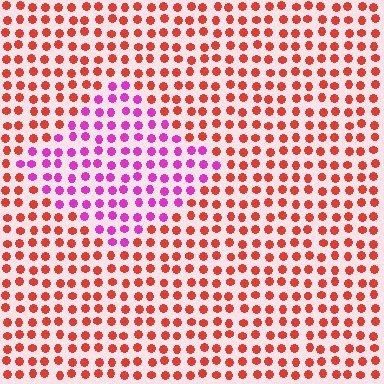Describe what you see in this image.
The image is filled with small red elements in a uniform arrangement. A diamond-shaped region is visible where the elements are tinted to a slightly different hue, forming a subtle color boundary.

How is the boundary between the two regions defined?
The boundary is defined purely by a slight shift in hue (about 57 degrees). Spacing, size, and orientation are identical on both sides.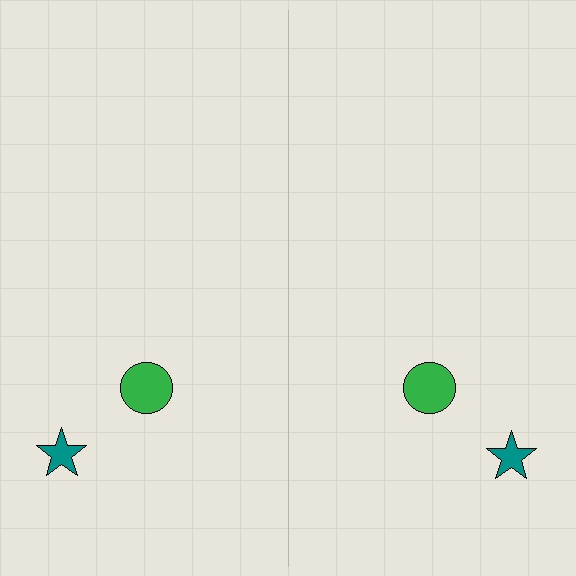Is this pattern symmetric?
Yes, this pattern has bilateral (reflection) symmetry.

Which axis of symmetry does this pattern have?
The pattern has a vertical axis of symmetry running through the center of the image.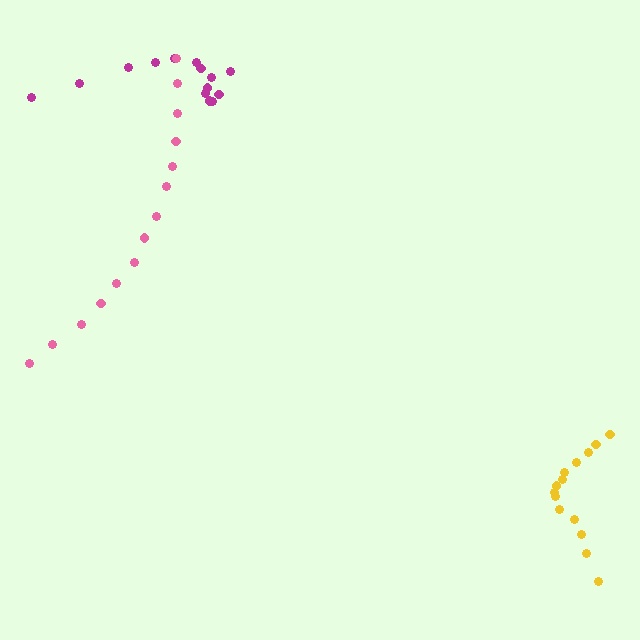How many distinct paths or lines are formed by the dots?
There are 3 distinct paths.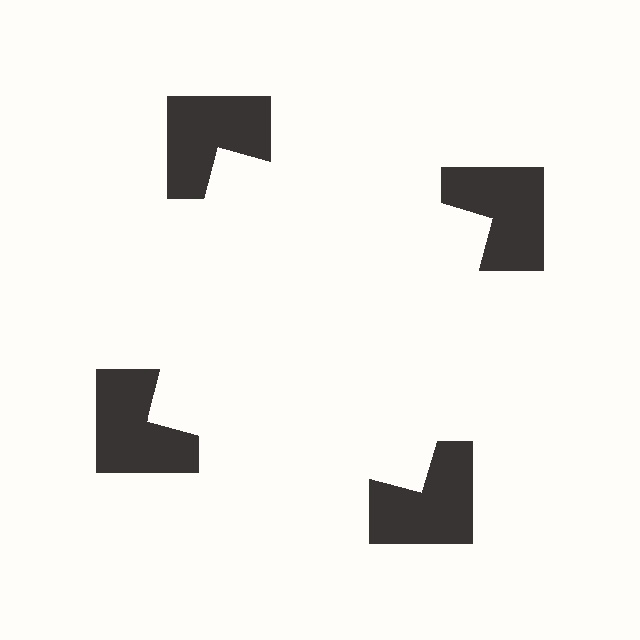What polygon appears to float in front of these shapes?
An illusory square — its edges are inferred from the aligned wedge cuts in the notched squares, not physically drawn.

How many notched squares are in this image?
There are 4 — one at each vertex of the illusory square.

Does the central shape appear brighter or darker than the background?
It typically appears slightly brighter than the background, even though no actual brightness change is drawn.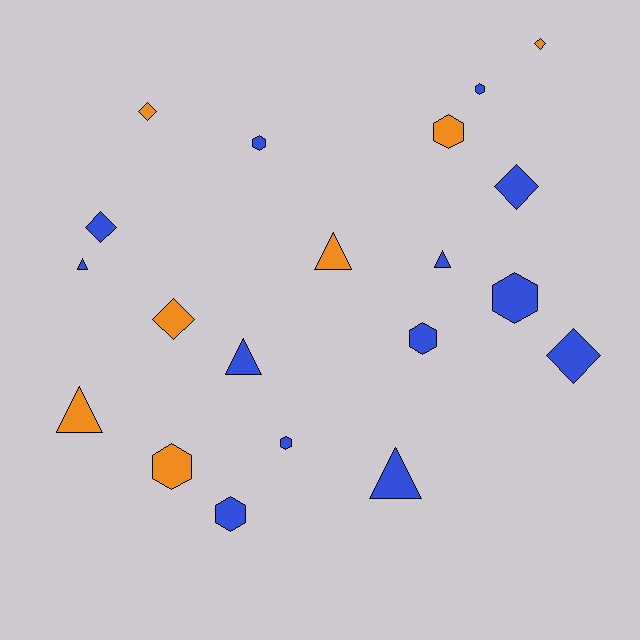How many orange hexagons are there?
There are 2 orange hexagons.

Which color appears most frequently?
Blue, with 13 objects.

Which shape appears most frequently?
Hexagon, with 8 objects.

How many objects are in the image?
There are 20 objects.